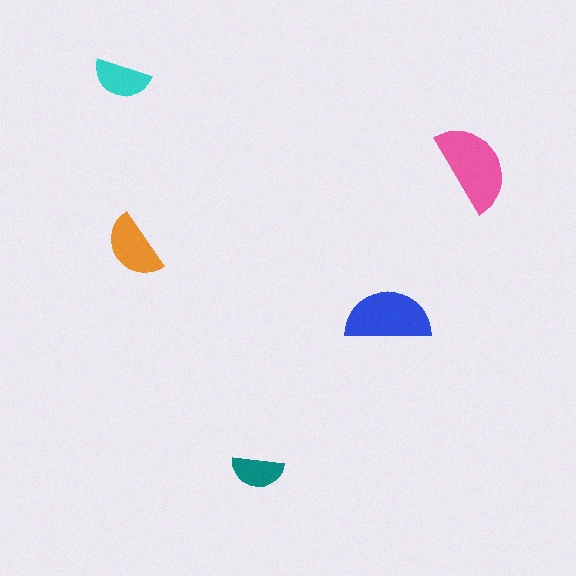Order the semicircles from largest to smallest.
the pink one, the blue one, the orange one, the cyan one, the teal one.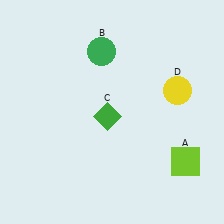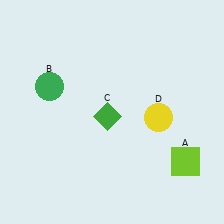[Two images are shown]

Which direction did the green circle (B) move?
The green circle (B) moved left.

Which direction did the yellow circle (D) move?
The yellow circle (D) moved down.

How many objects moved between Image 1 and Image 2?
2 objects moved between the two images.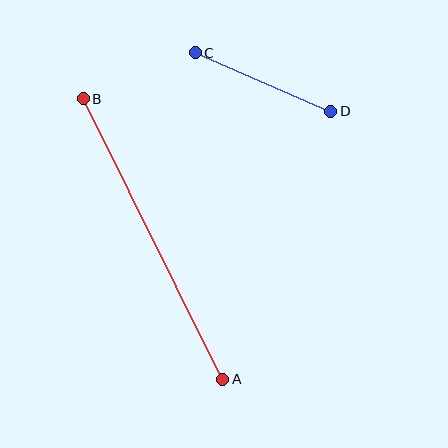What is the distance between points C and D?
The distance is approximately 148 pixels.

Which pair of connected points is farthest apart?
Points A and B are farthest apart.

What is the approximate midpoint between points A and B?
The midpoint is at approximately (153, 239) pixels.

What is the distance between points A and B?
The distance is approximately 313 pixels.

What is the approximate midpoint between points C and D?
The midpoint is at approximately (263, 82) pixels.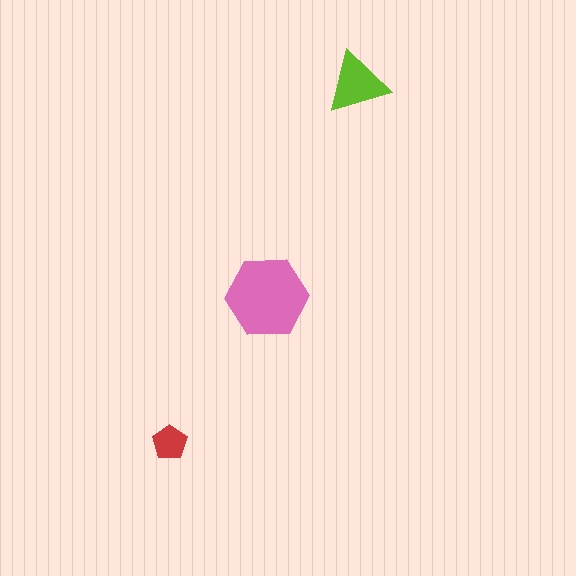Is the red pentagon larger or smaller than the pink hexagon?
Smaller.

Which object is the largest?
The pink hexagon.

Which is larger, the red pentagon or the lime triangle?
The lime triangle.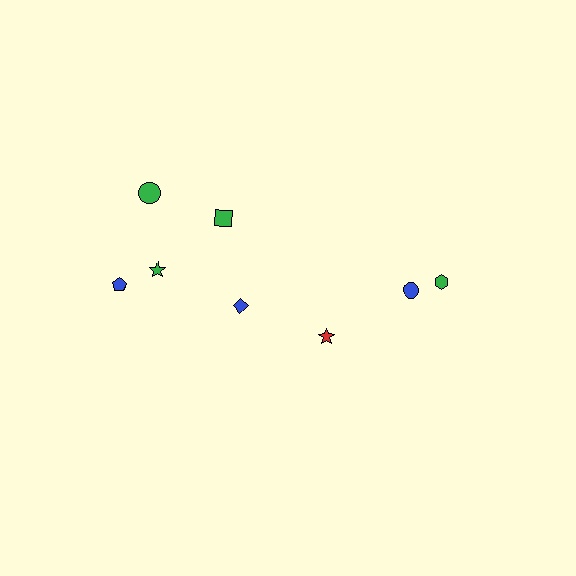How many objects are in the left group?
There are 5 objects.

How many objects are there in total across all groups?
There are 8 objects.